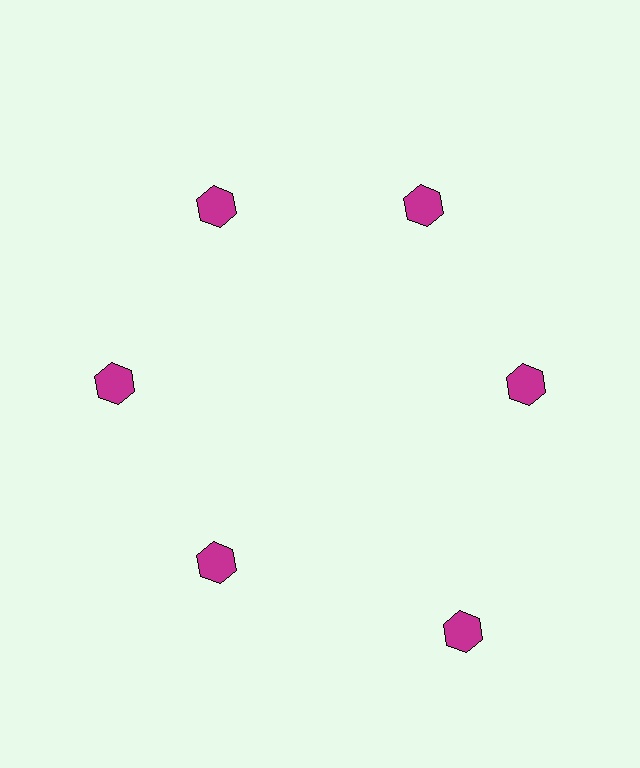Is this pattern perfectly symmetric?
No. The 6 magenta hexagons are arranged in a ring, but one element near the 5 o'clock position is pushed outward from the center, breaking the 6-fold rotational symmetry.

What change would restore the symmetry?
The symmetry would be restored by moving it inward, back onto the ring so that all 6 hexagons sit at equal angles and equal distance from the center.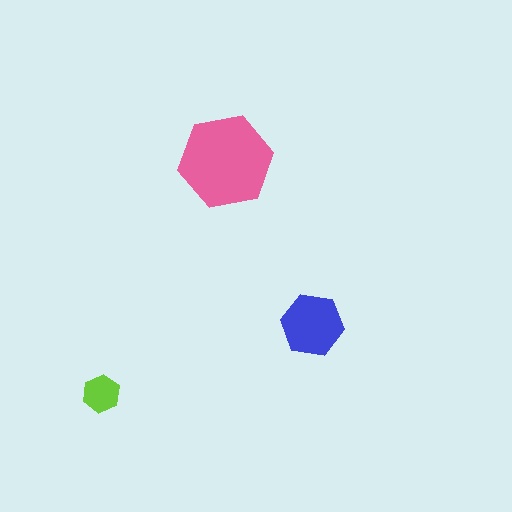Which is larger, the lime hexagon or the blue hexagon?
The blue one.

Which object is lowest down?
The lime hexagon is bottommost.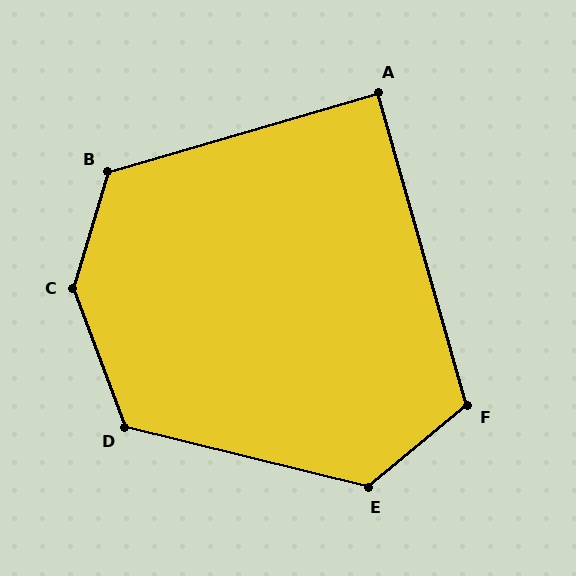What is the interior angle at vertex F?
Approximately 113 degrees (obtuse).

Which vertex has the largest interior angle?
C, at approximately 143 degrees.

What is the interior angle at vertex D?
Approximately 124 degrees (obtuse).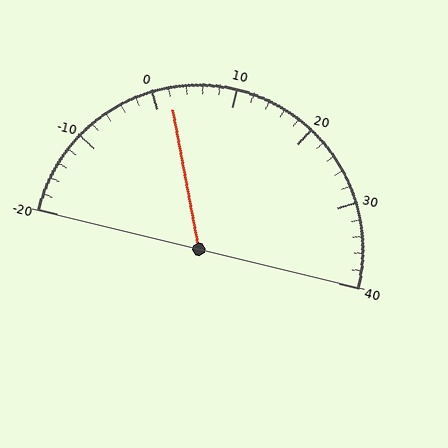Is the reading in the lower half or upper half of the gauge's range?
The reading is in the lower half of the range (-20 to 40).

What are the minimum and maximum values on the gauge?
The gauge ranges from -20 to 40.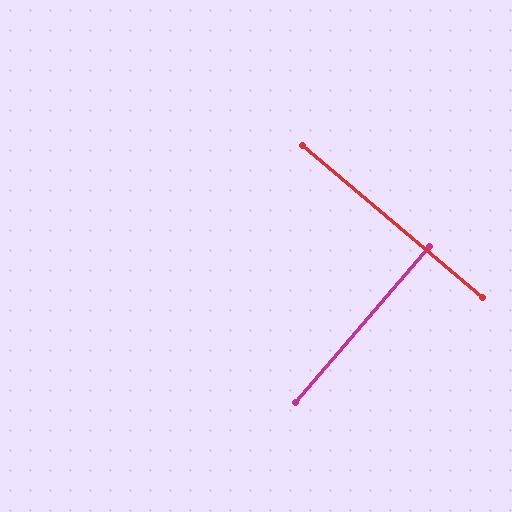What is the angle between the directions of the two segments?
Approximately 89 degrees.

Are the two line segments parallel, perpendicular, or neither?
Perpendicular — they meet at approximately 89°.